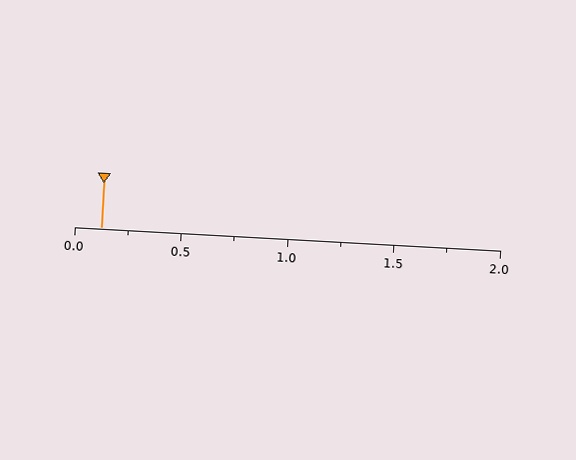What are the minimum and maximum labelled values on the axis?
The axis runs from 0.0 to 2.0.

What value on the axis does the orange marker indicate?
The marker indicates approximately 0.12.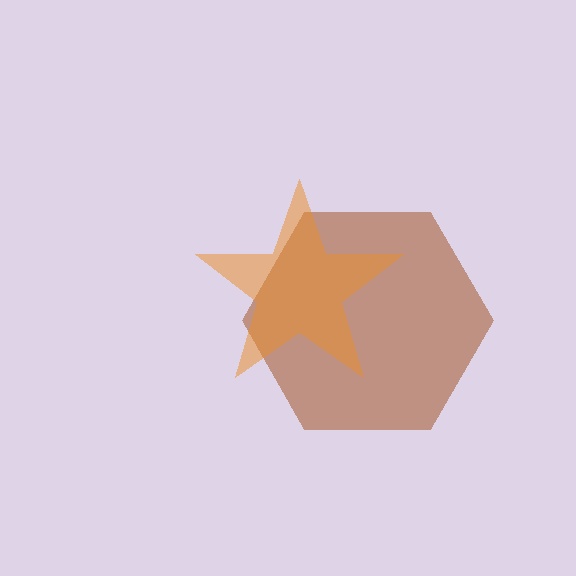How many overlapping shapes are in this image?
There are 2 overlapping shapes in the image.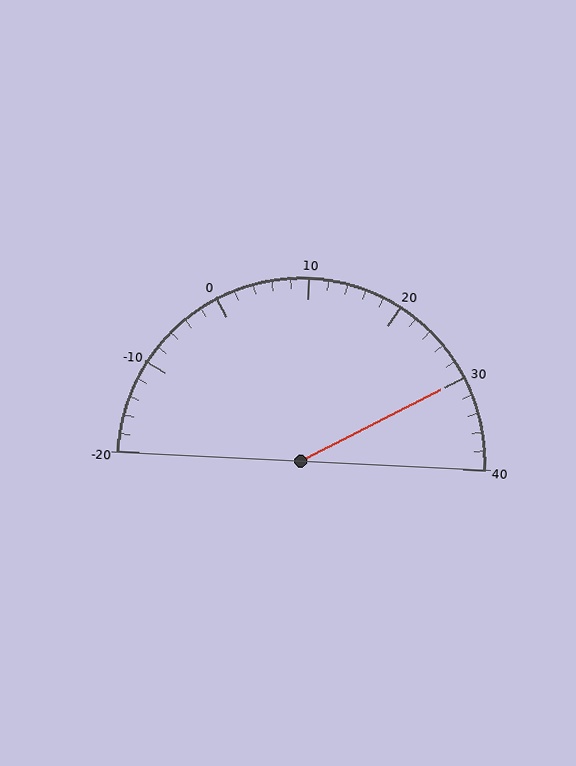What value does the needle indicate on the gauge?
The needle indicates approximately 30.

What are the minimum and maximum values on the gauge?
The gauge ranges from -20 to 40.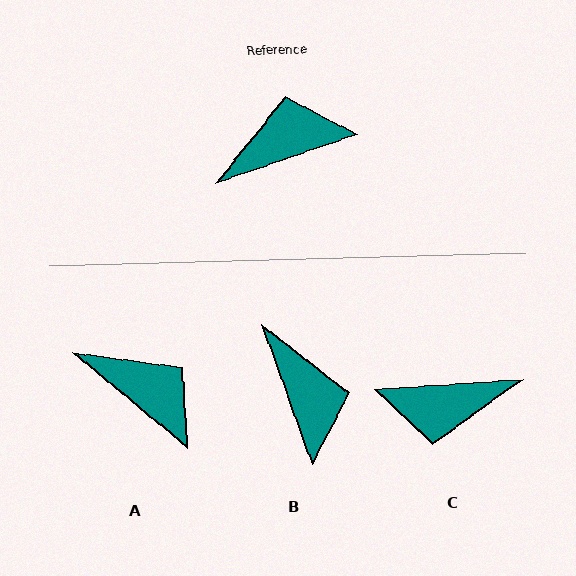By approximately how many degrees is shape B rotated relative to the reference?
Approximately 89 degrees clockwise.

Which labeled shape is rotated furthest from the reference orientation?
C, about 165 degrees away.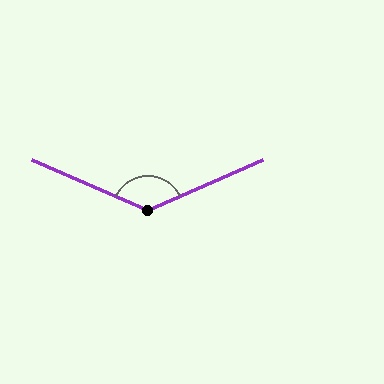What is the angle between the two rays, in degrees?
Approximately 133 degrees.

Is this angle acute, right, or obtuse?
It is obtuse.